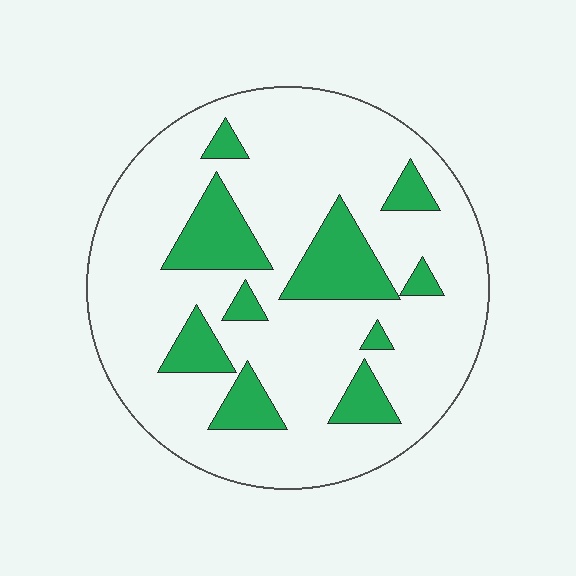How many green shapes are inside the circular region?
10.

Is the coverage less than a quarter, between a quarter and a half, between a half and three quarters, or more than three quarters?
Less than a quarter.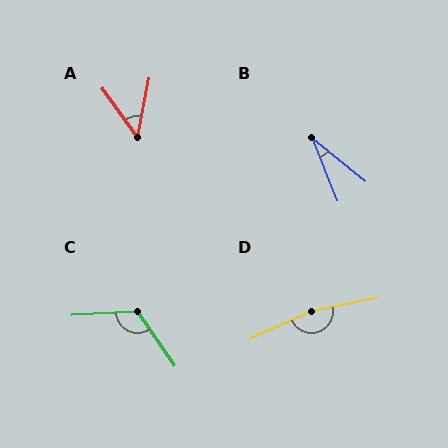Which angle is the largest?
D, at approximately 167 degrees.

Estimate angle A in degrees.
Approximately 46 degrees.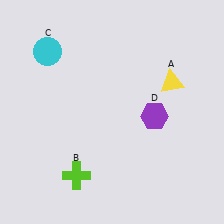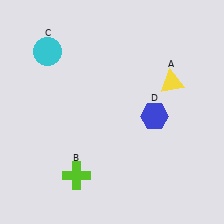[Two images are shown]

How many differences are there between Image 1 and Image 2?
There is 1 difference between the two images.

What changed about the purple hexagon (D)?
In Image 1, D is purple. In Image 2, it changed to blue.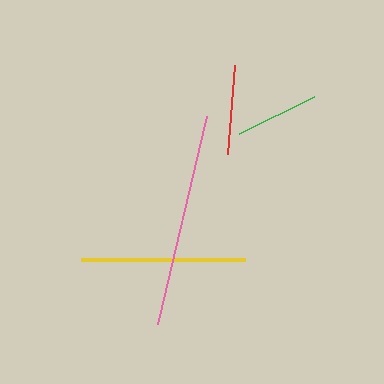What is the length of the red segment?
The red segment is approximately 89 pixels long.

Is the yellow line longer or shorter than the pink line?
The pink line is longer than the yellow line.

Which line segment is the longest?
The pink line is the longest at approximately 214 pixels.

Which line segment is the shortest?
The green line is the shortest at approximately 83 pixels.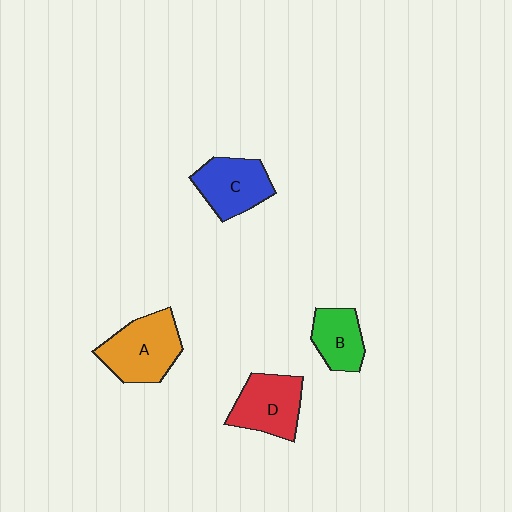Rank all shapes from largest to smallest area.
From largest to smallest: A (orange), D (red), C (blue), B (green).